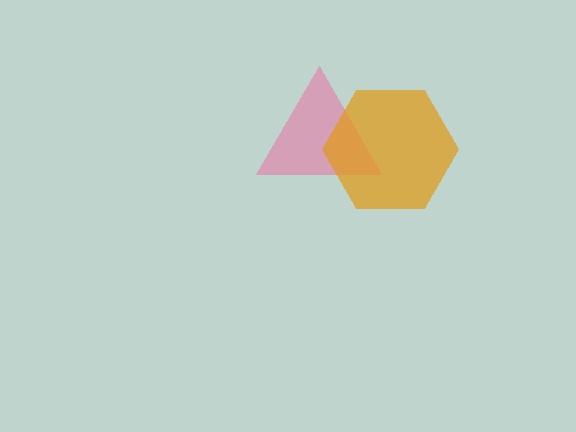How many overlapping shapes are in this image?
There are 2 overlapping shapes in the image.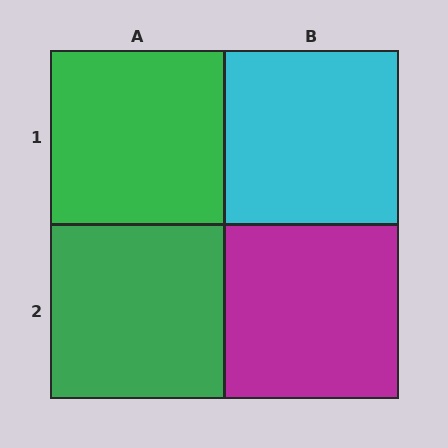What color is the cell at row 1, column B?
Cyan.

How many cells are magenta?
1 cell is magenta.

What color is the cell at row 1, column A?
Green.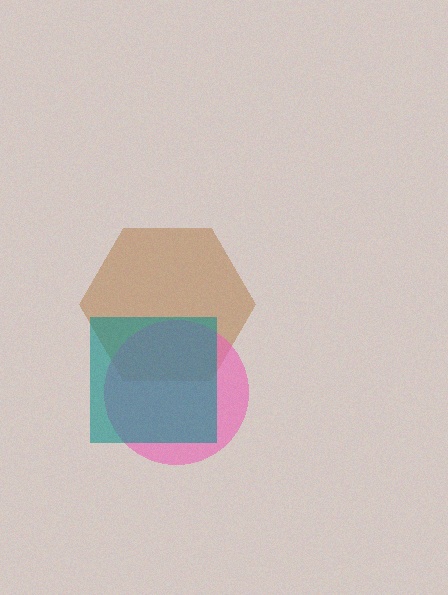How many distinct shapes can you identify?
There are 3 distinct shapes: a brown hexagon, a pink circle, a teal square.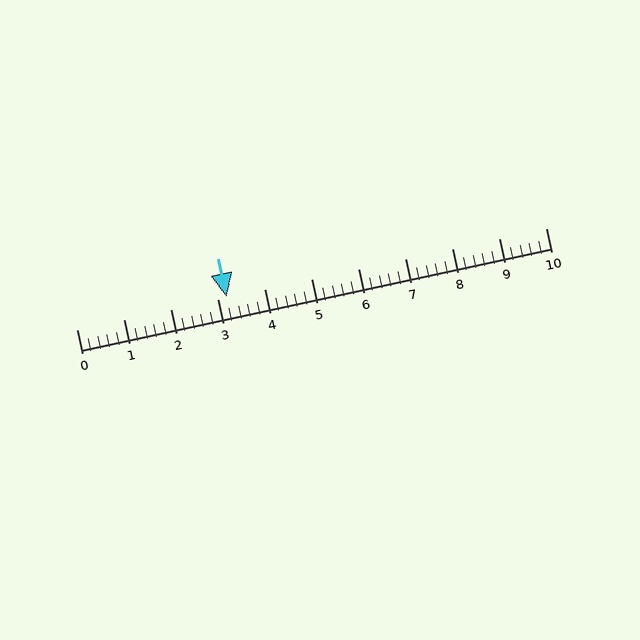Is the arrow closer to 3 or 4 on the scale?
The arrow is closer to 3.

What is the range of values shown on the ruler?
The ruler shows values from 0 to 10.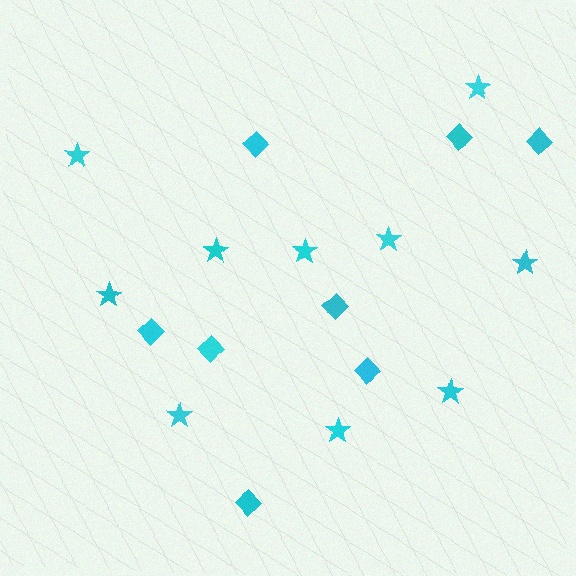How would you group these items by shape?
There are 2 groups: one group of stars (10) and one group of diamonds (8).